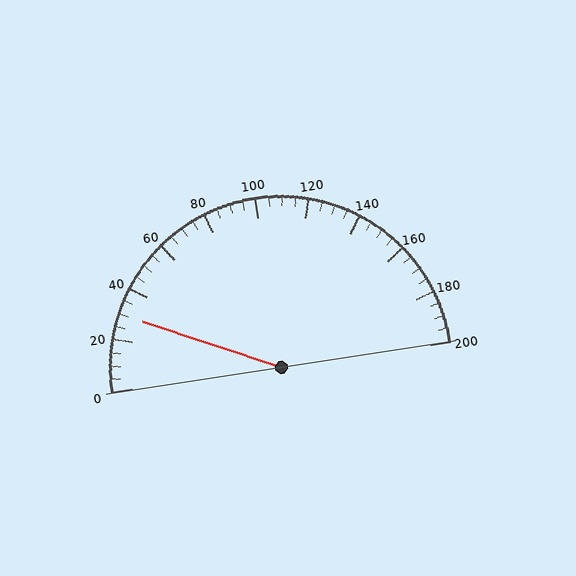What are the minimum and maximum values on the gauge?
The gauge ranges from 0 to 200.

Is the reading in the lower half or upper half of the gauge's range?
The reading is in the lower half of the range (0 to 200).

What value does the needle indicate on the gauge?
The needle indicates approximately 30.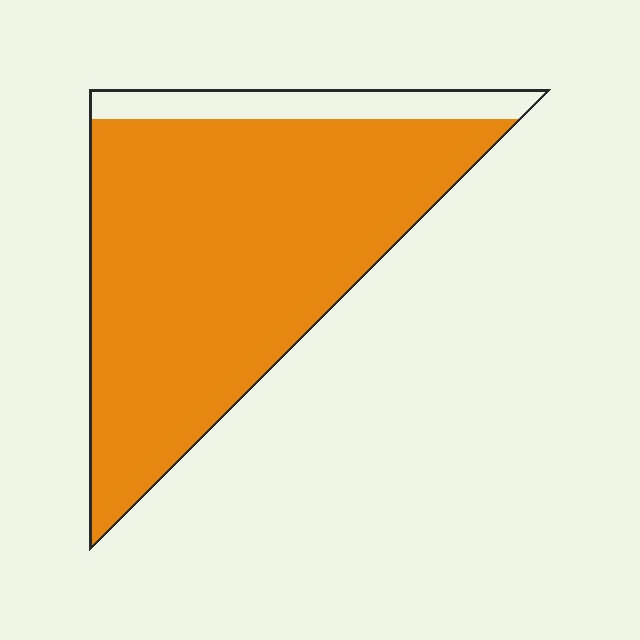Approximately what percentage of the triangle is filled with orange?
Approximately 85%.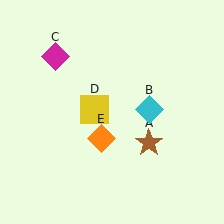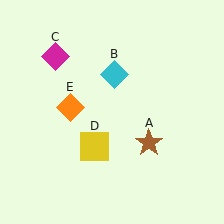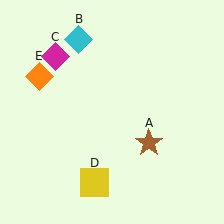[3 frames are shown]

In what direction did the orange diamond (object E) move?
The orange diamond (object E) moved up and to the left.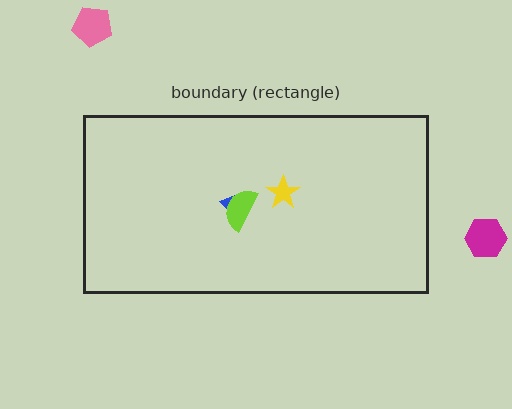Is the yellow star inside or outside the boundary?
Inside.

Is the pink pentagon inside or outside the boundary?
Outside.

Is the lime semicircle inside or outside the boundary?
Inside.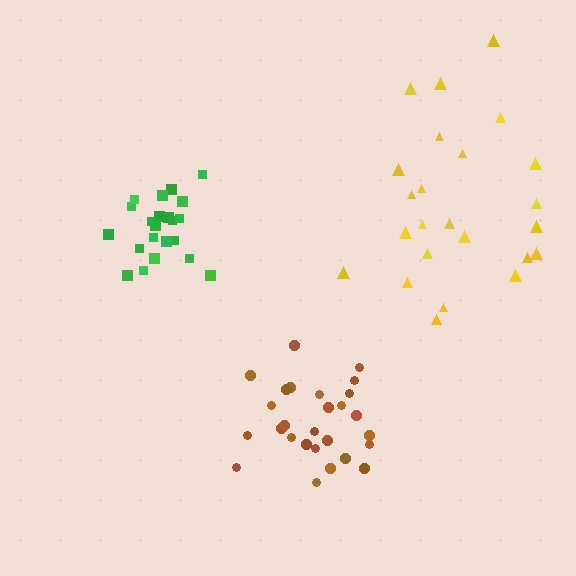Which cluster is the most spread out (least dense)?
Yellow.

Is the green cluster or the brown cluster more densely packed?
Green.